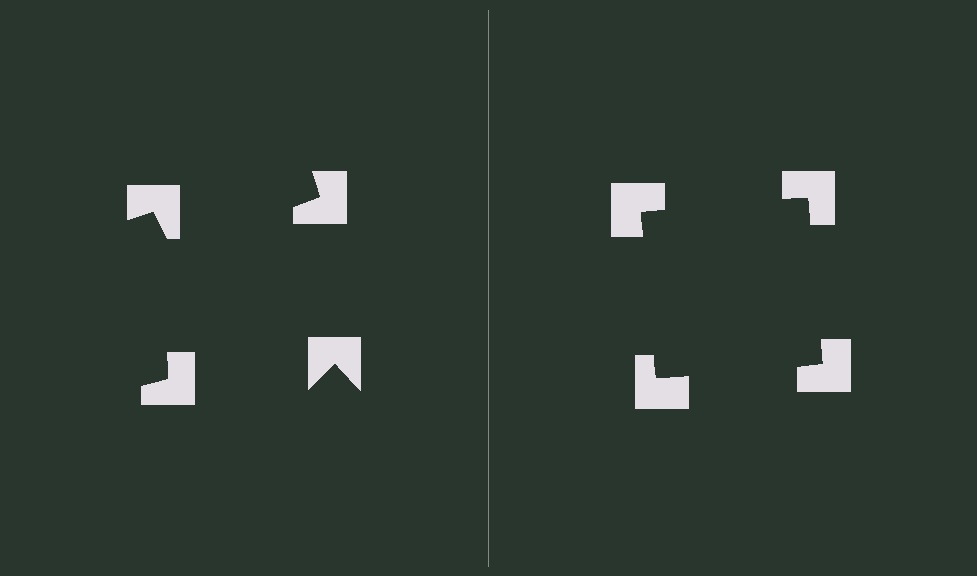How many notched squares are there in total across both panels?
8 — 4 on each side.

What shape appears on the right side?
An illusory square.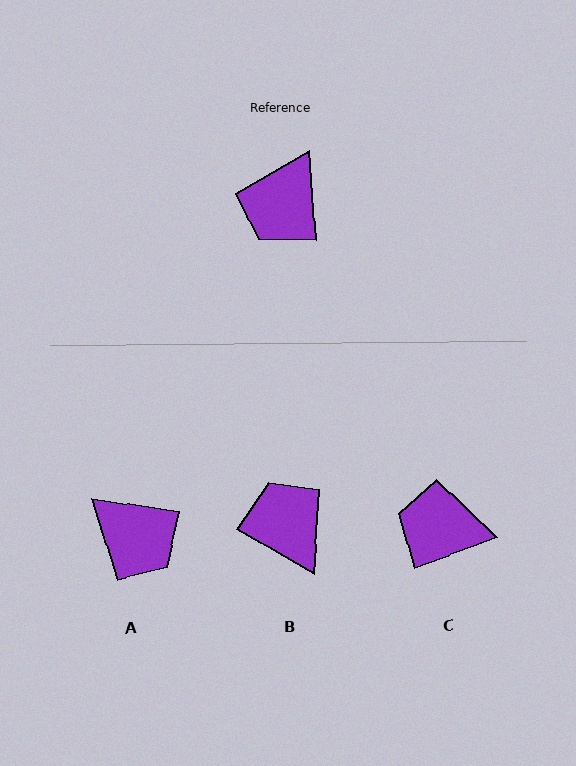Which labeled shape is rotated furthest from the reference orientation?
B, about 124 degrees away.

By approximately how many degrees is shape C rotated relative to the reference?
Approximately 74 degrees clockwise.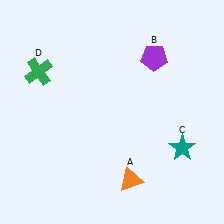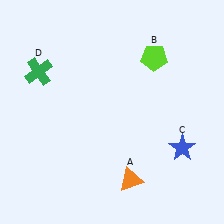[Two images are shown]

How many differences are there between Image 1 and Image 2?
There are 2 differences between the two images.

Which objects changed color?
B changed from purple to lime. C changed from teal to blue.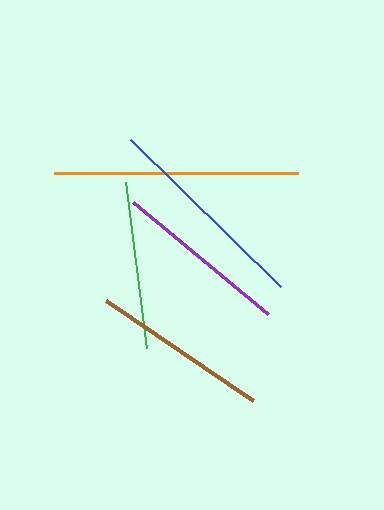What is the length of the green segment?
The green segment is approximately 167 pixels long.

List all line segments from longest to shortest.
From longest to shortest: orange, blue, brown, purple, green.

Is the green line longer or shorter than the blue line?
The blue line is longer than the green line.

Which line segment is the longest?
The orange line is the longest at approximately 244 pixels.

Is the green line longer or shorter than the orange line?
The orange line is longer than the green line.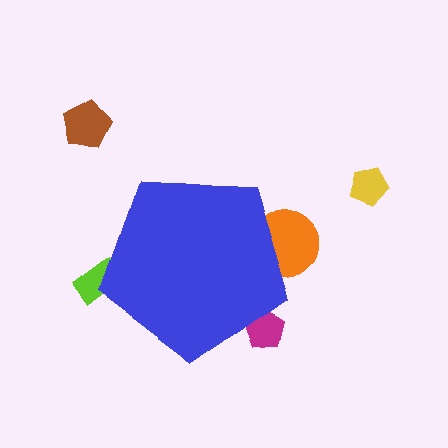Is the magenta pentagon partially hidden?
Yes, the magenta pentagon is partially hidden behind the blue pentagon.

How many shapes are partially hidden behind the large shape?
3 shapes are partially hidden.